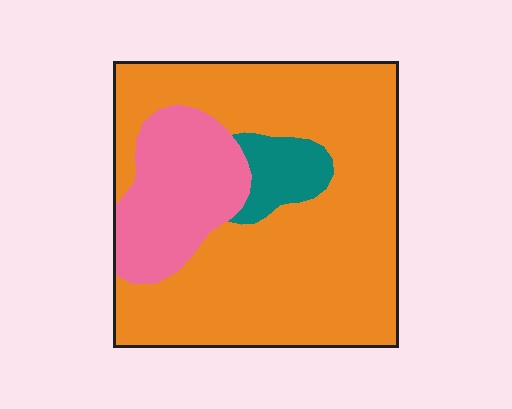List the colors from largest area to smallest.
From largest to smallest: orange, pink, teal.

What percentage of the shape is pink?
Pink takes up between a sixth and a third of the shape.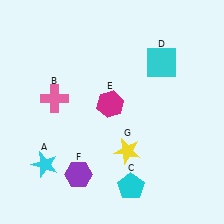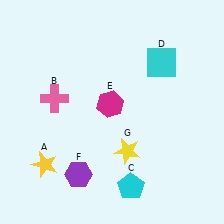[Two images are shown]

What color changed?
The star (A) changed from cyan in Image 1 to yellow in Image 2.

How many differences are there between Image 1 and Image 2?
There is 1 difference between the two images.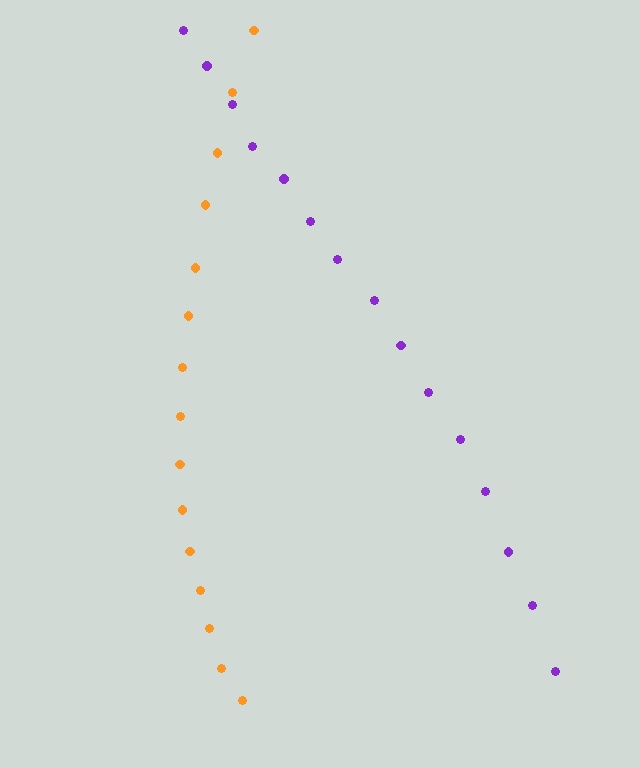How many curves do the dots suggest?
There are 2 distinct paths.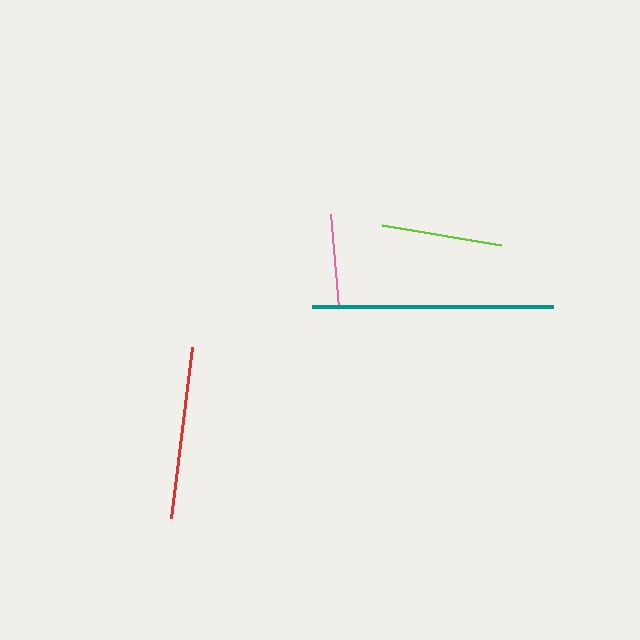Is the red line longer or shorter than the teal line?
The teal line is longer than the red line.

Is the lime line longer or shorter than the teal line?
The teal line is longer than the lime line.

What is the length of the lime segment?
The lime segment is approximately 120 pixels long.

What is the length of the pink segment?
The pink segment is approximately 94 pixels long.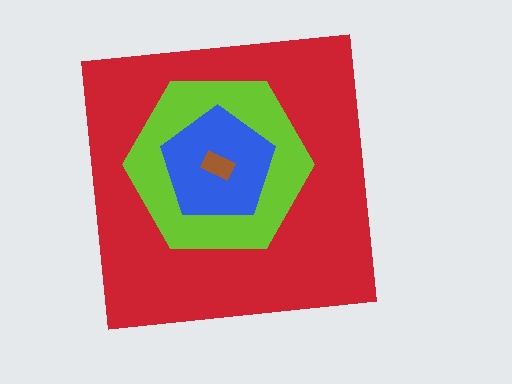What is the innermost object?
The brown rectangle.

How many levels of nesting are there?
4.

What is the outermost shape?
The red square.